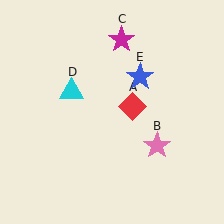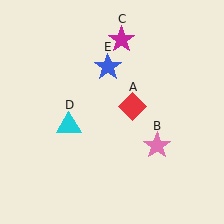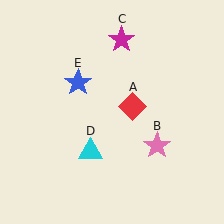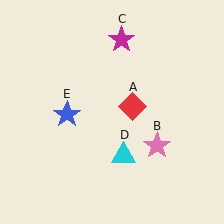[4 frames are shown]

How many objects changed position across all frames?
2 objects changed position: cyan triangle (object D), blue star (object E).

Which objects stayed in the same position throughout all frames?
Red diamond (object A) and pink star (object B) and magenta star (object C) remained stationary.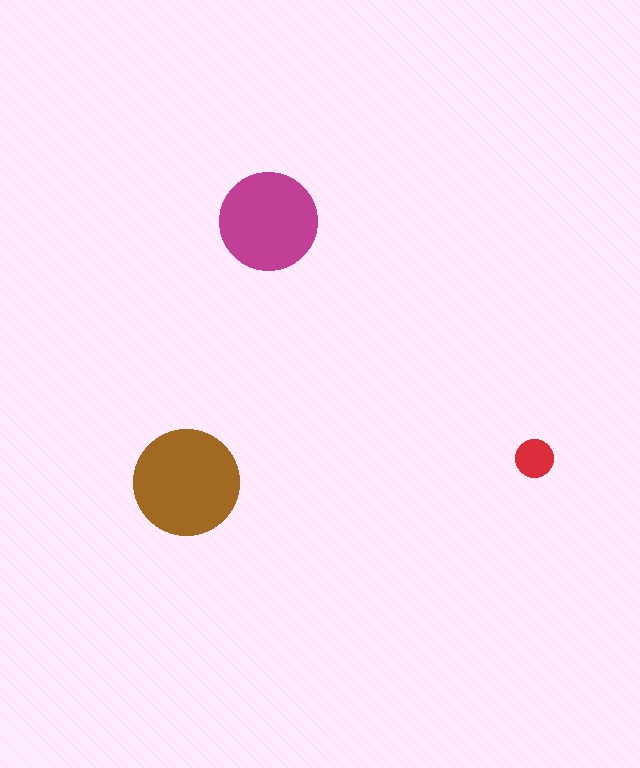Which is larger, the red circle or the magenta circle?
The magenta one.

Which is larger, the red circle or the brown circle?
The brown one.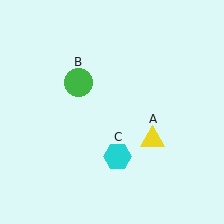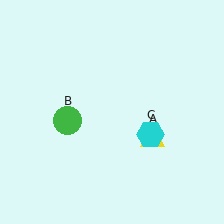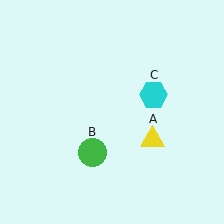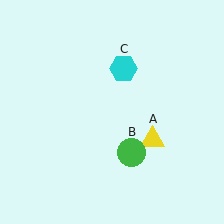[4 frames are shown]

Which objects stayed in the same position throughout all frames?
Yellow triangle (object A) remained stationary.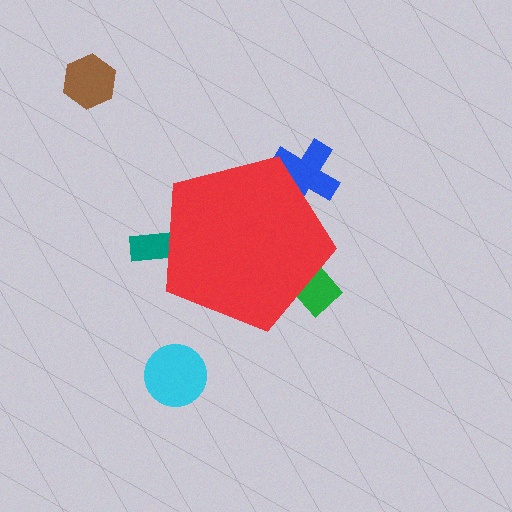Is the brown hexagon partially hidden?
No, the brown hexagon is fully visible.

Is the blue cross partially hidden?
Yes, the blue cross is partially hidden behind the red pentagon.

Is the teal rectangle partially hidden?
Yes, the teal rectangle is partially hidden behind the red pentagon.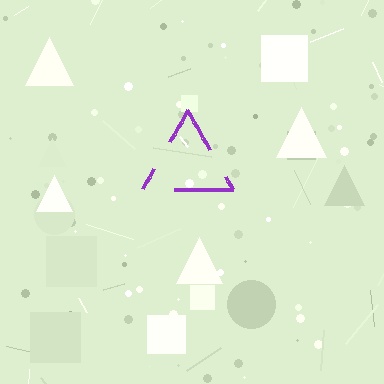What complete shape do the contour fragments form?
The contour fragments form a triangle.